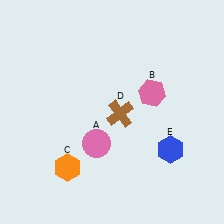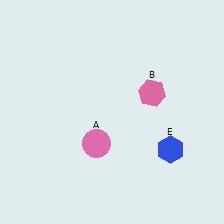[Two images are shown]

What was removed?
The orange hexagon (C), the brown cross (D) were removed in Image 2.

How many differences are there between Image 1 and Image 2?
There are 2 differences between the two images.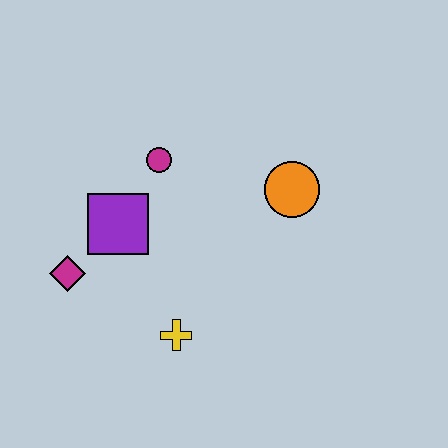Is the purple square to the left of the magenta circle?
Yes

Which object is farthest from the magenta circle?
The yellow cross is farthest from the magenta circle.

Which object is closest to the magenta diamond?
The purple square is closest to the magenta diamond.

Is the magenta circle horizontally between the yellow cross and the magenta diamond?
Yes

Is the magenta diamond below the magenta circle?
Yes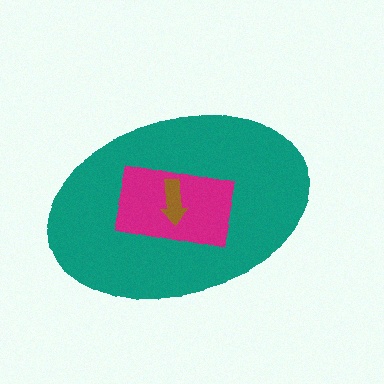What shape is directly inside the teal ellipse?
The magenta rectangle.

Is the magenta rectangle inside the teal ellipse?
Yes.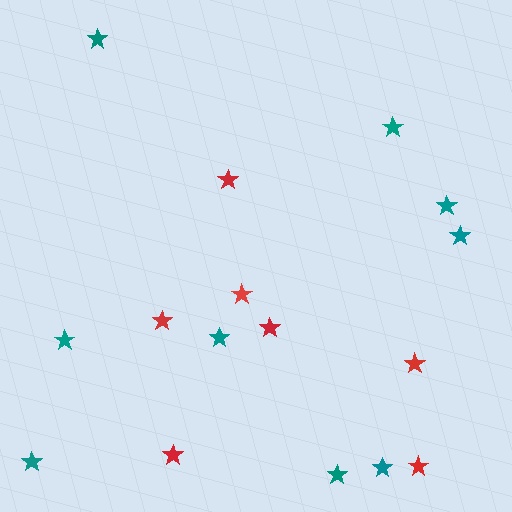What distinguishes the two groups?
There are 2 groups: one group of red stars (7) and one group of teal stars (9).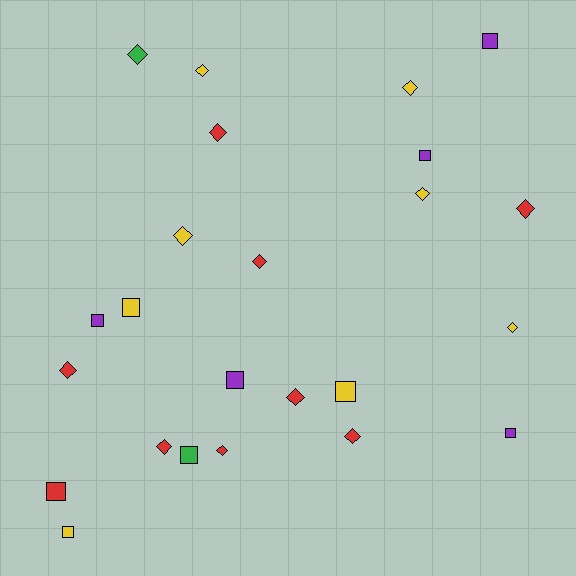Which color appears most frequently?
Red, with 9 objects.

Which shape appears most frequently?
Diamond, with 14 objects.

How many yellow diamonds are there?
There are 5 yellow diamonds.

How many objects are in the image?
There are 24 objects.